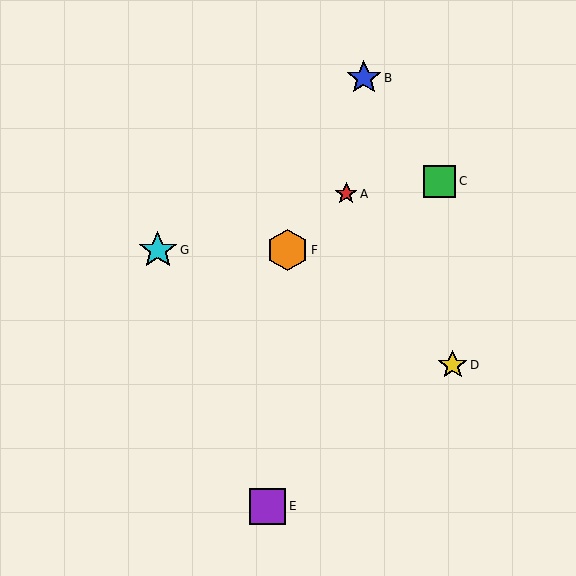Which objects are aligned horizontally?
Objects F, G are aligned horizontally.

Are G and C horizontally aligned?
No, G is at y≈250 and C is at y≈182.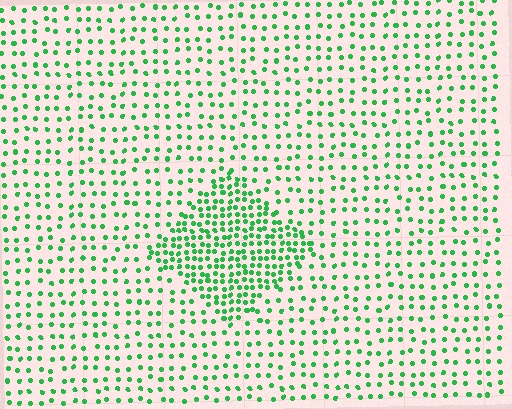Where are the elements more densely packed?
The elements are more densely packed inside the diamond boundary.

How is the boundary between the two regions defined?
The boundary is defined by a change in element density (approximately 2.2x ratio). All elements are the same color, size, and shape.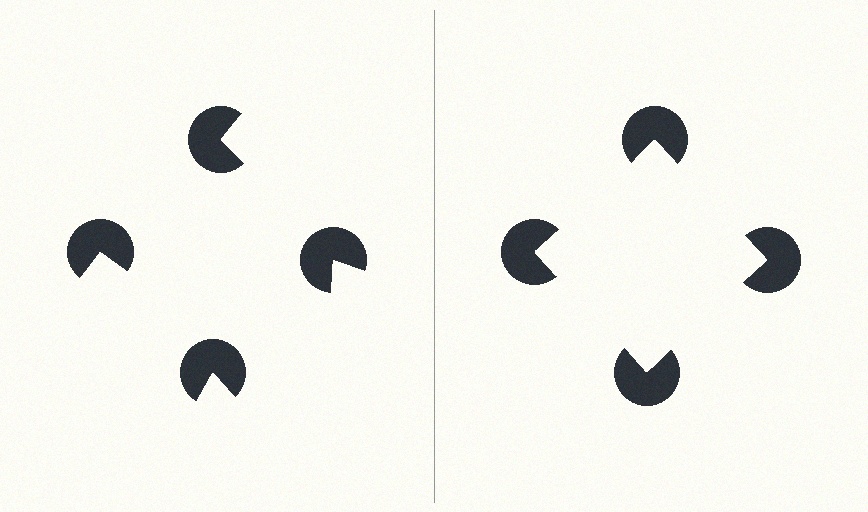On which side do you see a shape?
An illusory square appears on the right side. On the left side the wedge cuts are rotated, so no coherent shape forms.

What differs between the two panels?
The pac-man discs are positioned identically on both sides; only the wedge orientations differ. On the right they align to a square; on the left they are misaligned.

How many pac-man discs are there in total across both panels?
8 — 4 on each side.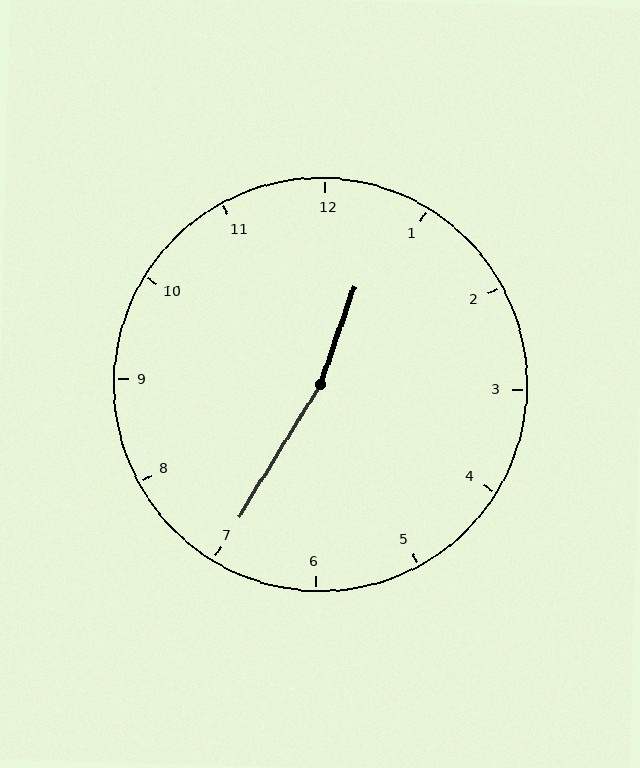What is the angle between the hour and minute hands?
Approximately 168 degrees.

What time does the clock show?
12:35.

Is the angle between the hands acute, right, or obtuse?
It is obtuse.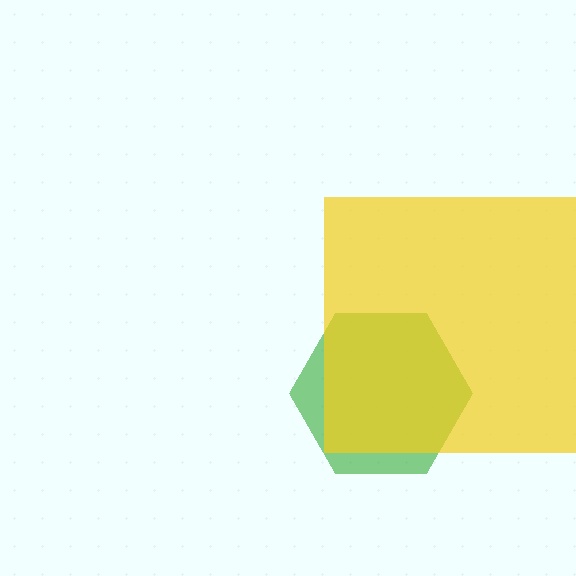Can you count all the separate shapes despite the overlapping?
Yes, there are 2 separate shapes.